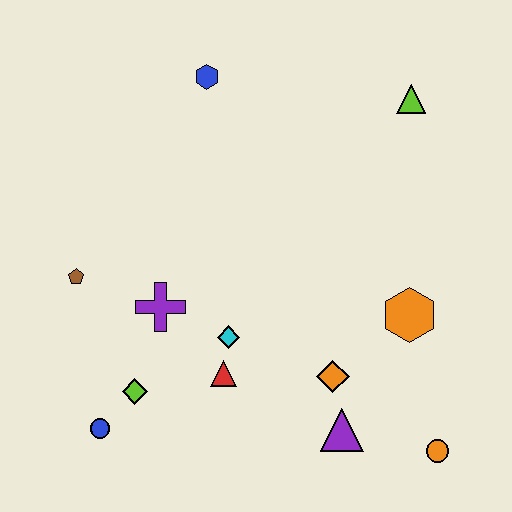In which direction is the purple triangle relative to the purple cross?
The purple triangle is to the right of the purple cross.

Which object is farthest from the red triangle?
The lime triangle is farthest from the red triangle.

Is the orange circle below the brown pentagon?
Yes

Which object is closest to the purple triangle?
The orange diamond is closest to the purple triangle.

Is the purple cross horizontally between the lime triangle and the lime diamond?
Yes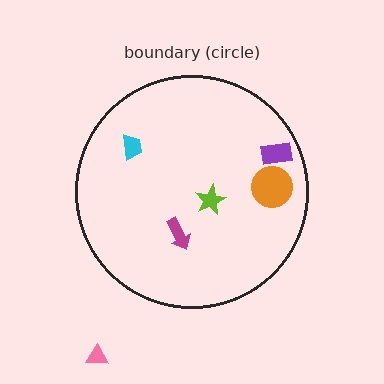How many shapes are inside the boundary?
5 inside, 1 outside.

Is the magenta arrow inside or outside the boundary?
Inside.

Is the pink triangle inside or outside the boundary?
Outside.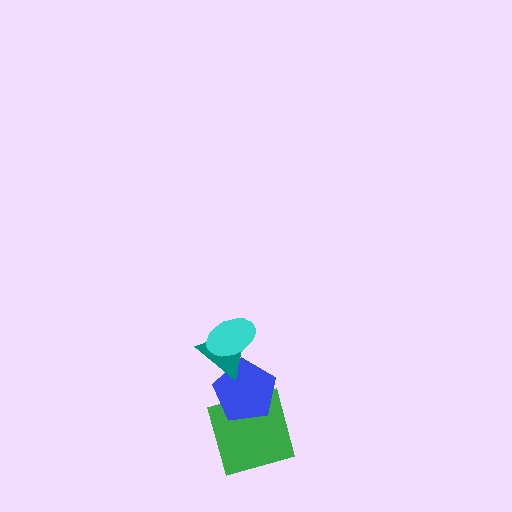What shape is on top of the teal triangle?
The cyan ellipse is on top of the teal triangle.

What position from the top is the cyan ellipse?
The cyan ellipse is 1st from the top.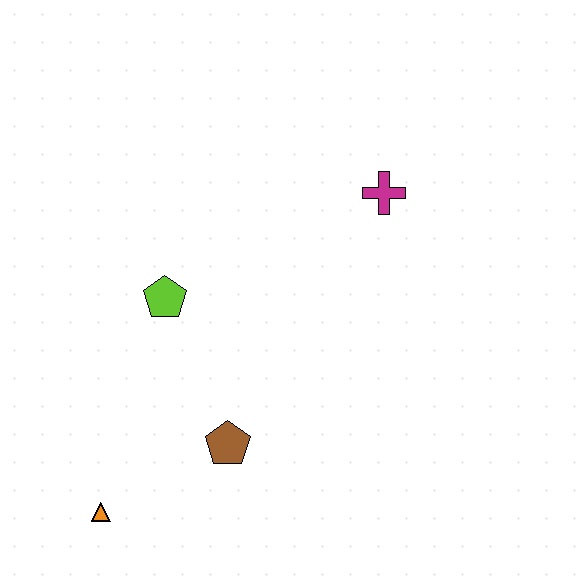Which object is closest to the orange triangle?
The brown pentagon is closest to the orange triangle.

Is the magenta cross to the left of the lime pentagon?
No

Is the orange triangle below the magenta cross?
Yes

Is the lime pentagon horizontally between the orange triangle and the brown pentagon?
Yes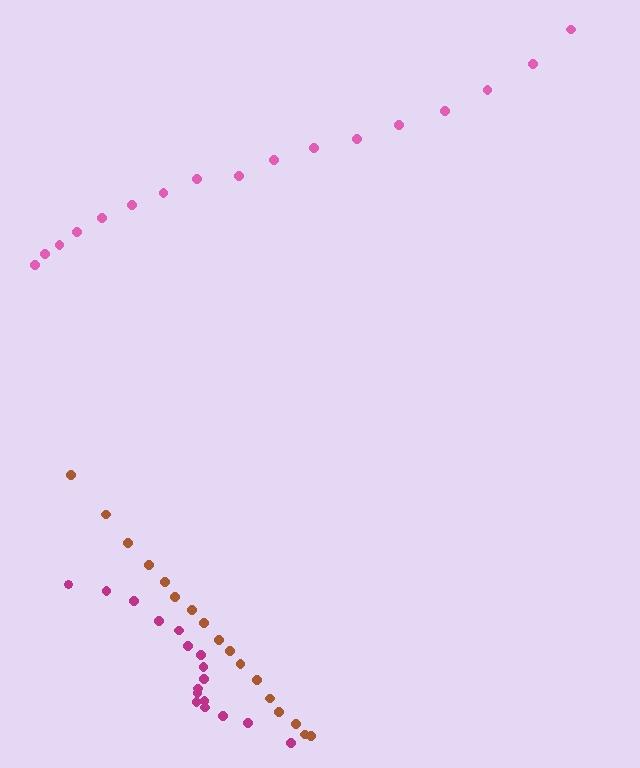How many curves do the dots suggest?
There are 3 distinct paths.